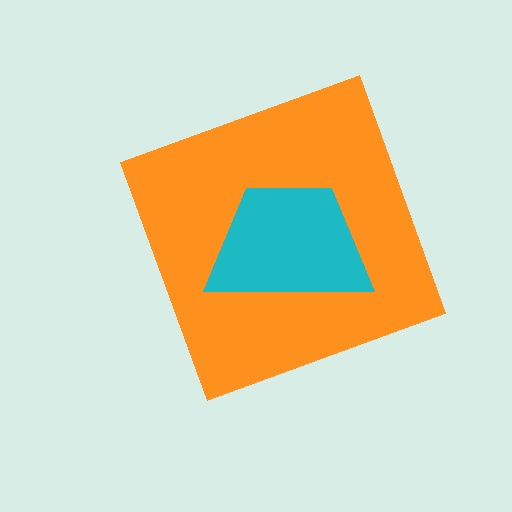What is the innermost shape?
The cyan trapezoid.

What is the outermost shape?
The orange diamond.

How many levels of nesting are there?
2.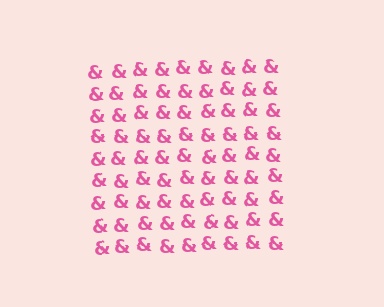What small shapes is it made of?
It is made of small ampersands.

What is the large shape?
The large shape is a square.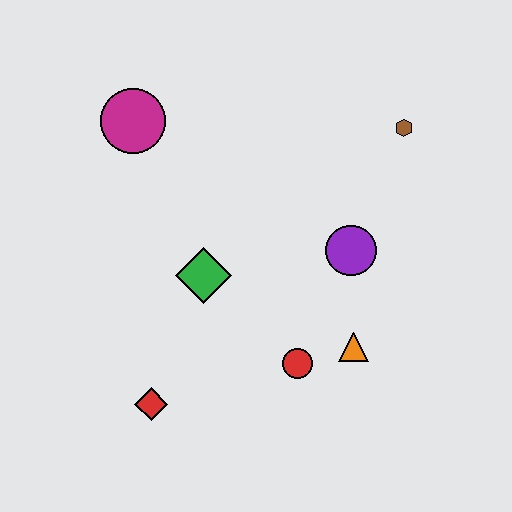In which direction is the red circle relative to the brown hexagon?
The red circle is below the brown hexagon.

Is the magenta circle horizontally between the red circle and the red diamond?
No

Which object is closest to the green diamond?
The red circle is closest to the green diamond.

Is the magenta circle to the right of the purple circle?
No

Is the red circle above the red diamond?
Yes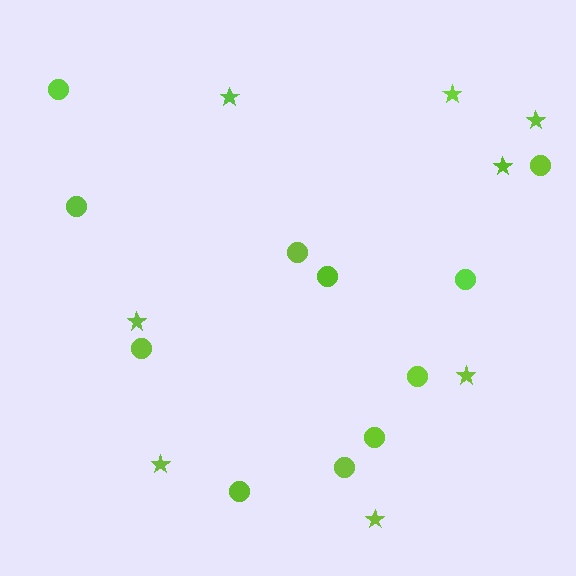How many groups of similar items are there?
There are 2 groups: one group of stars (8) and one group of circles (11).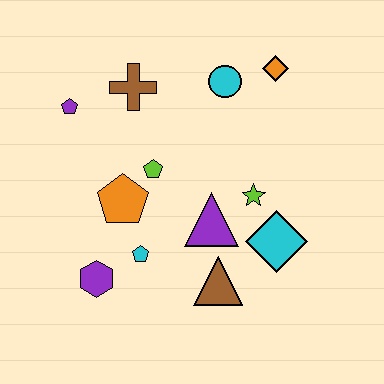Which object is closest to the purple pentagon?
The brown cross is closest to the purple pentagon.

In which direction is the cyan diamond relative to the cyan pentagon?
The cyan diamond is to the right of the cyan pentagon.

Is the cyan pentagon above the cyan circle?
No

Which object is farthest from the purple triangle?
The purple pentagon is farthest from the purple triangle.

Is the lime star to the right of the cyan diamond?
No